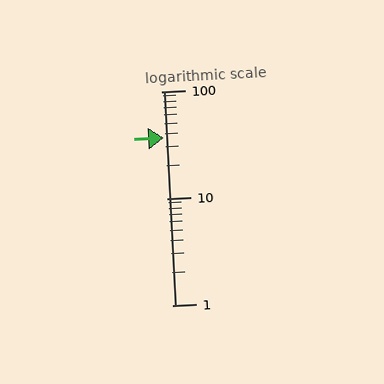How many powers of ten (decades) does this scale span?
The scale spans 2 decades, from 1 to 100.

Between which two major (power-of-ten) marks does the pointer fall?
The pointer is between 10 and 100.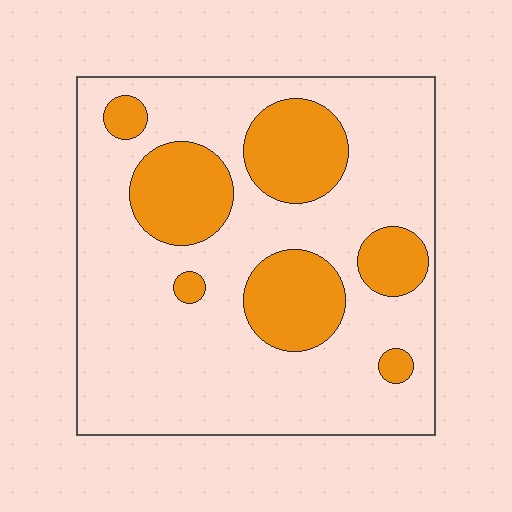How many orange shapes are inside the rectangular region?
7.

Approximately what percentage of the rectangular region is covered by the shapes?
Approximately 25%.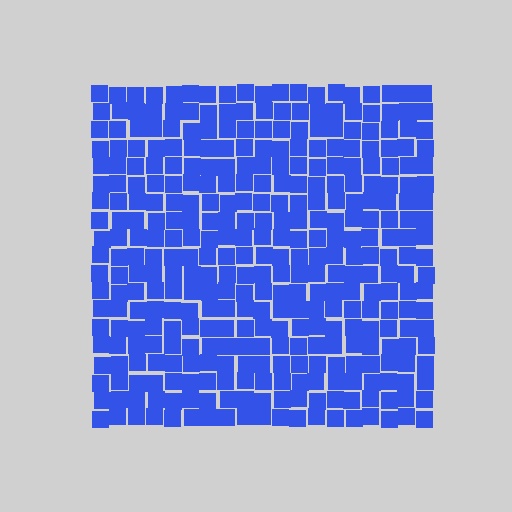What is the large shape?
The large shape is a square.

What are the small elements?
The small elements are squares.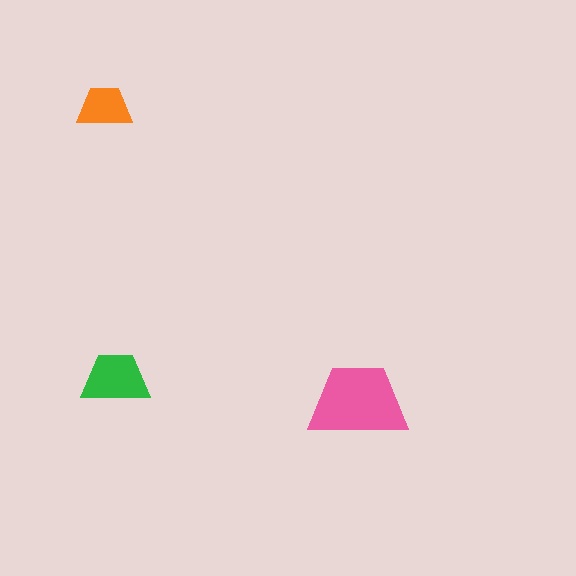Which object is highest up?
The orange trapezoid is topmost.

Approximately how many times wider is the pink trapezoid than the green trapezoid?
About 1.5 times wider.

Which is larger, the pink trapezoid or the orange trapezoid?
The pink one.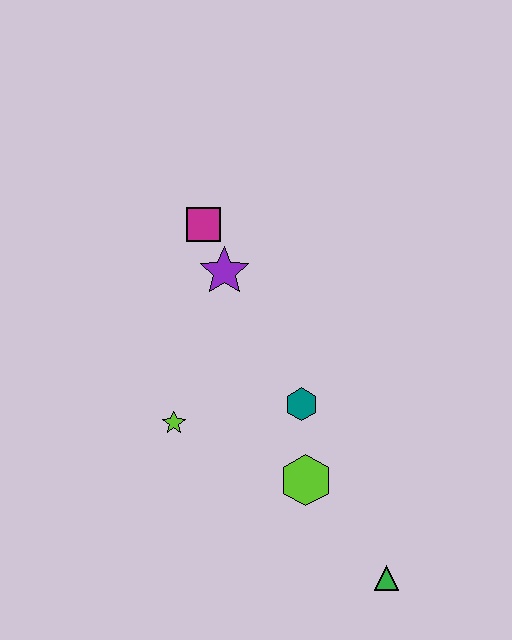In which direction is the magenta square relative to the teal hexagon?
The magenta square is above the teal hexagon.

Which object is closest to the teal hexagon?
The lime hexagon is closest to the teal hexagon.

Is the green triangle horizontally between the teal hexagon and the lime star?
No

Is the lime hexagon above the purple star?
No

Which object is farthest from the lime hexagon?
The magenta square is farthest from the lime hexagon.